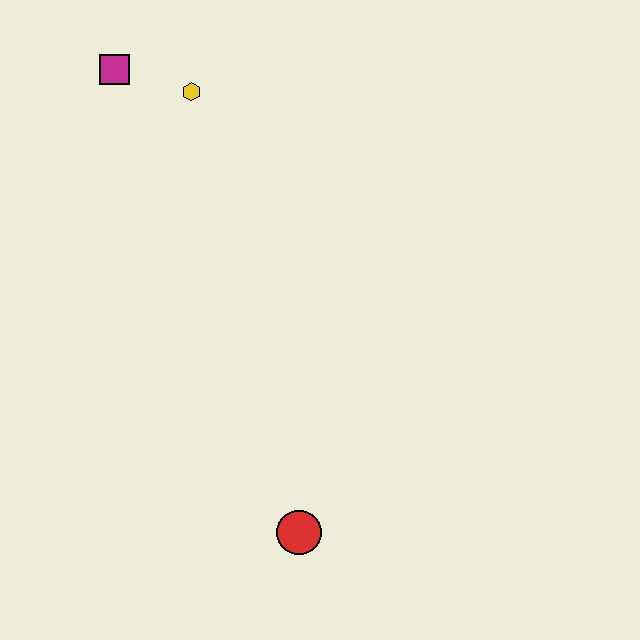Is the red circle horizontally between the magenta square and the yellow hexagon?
No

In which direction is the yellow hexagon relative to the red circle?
The yellow hexagon is above the red circle.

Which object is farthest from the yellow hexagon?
The red circle is farthest from the yellow hexagon.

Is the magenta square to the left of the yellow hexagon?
Yes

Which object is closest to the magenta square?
The yellow hexagon is closest to the magenta square.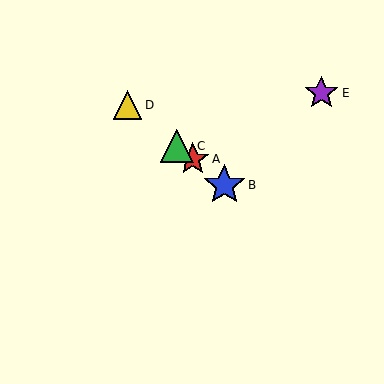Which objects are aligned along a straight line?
Objects A, B, C, D are aligned along a straight line.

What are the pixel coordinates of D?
Object D is at (128, 105).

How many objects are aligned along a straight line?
4 objects (A, B, C, D) are aligned along a straight line.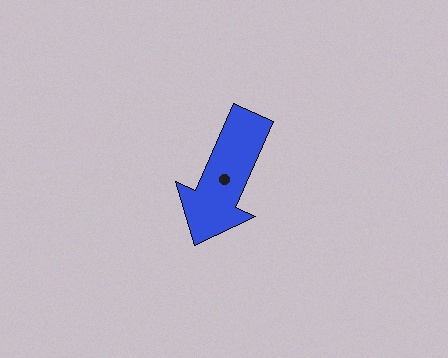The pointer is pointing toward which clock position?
Roughly 7 o'clock.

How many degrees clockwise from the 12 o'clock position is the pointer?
Approximately 204 degrees.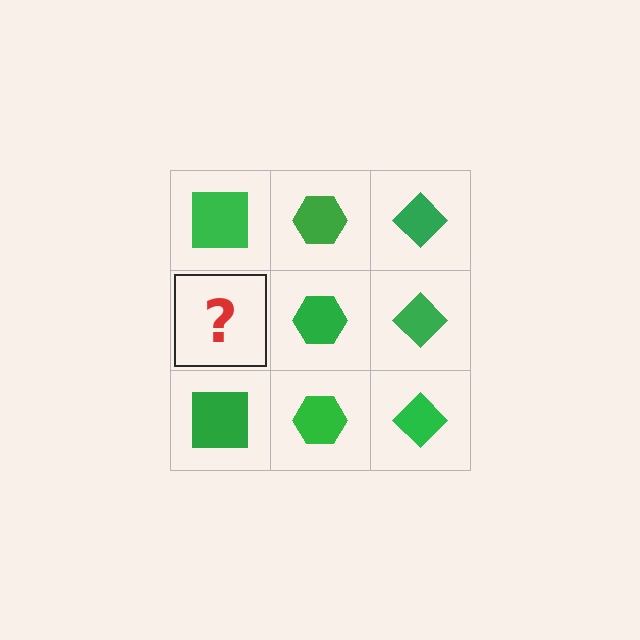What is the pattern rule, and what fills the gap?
The rule is that each column has a consistent shape. The gap should be filled with a green square.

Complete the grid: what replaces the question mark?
The question mark should be replaced with a green square.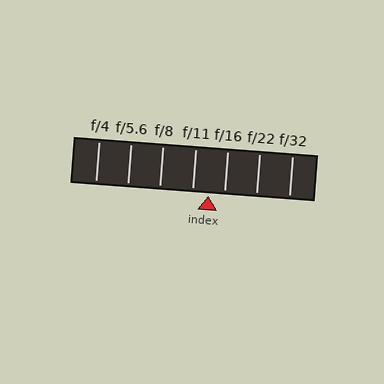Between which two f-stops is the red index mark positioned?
The index mark is between f/11 and f/16.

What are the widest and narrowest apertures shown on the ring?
The widest aperture shown is f/4 and the narrowest is f/32.